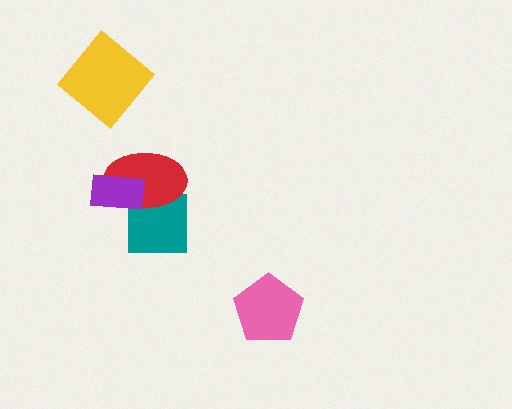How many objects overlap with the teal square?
1 object overlaps with the teal square.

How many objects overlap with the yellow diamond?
0 objects overlap with the yellow diamond.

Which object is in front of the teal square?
The red ellipse is in front of the teal square.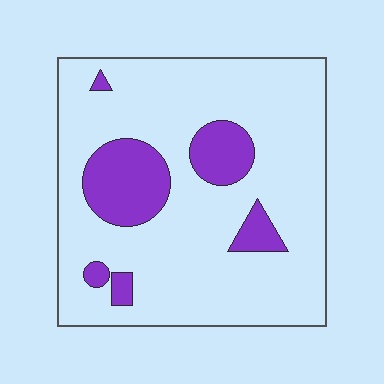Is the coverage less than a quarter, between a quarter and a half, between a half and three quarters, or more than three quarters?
Less than a quarter.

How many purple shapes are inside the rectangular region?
6.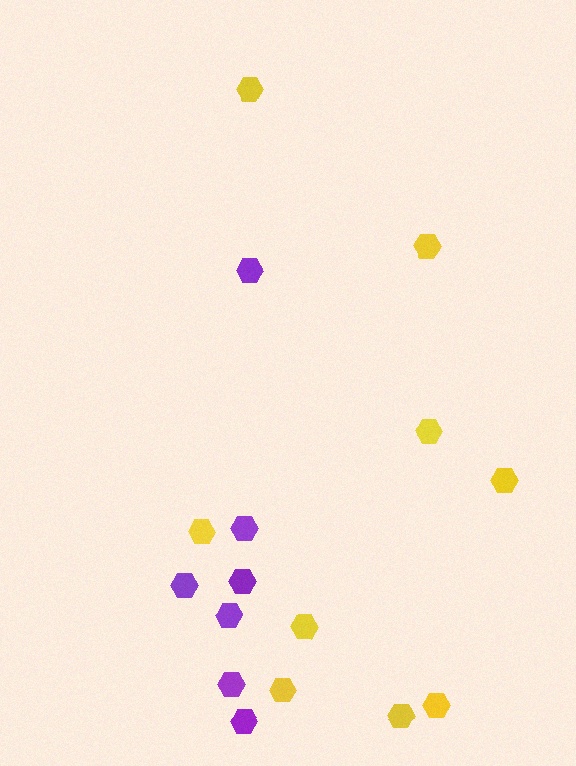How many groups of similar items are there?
There are 2 groups: one group of yellow hexagons (9) and one group of purple hexagons (7).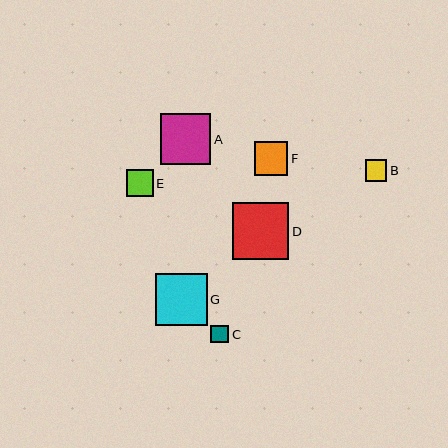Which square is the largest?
Square D is the largest with a size of approximately 57 pixels.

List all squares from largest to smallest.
From largest to smallest: D, G, A, F, E, B, C.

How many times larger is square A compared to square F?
Square A is approximately 1.5 times the size of square F.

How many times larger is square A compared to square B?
Square A is approximately 2.3 times the size of square B.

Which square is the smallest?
Square C is the smallest with a size of approximately 18 pixels.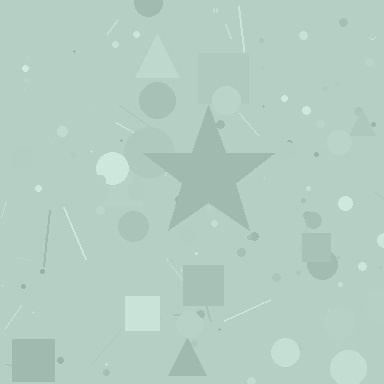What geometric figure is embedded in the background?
A star is embedded in the background.